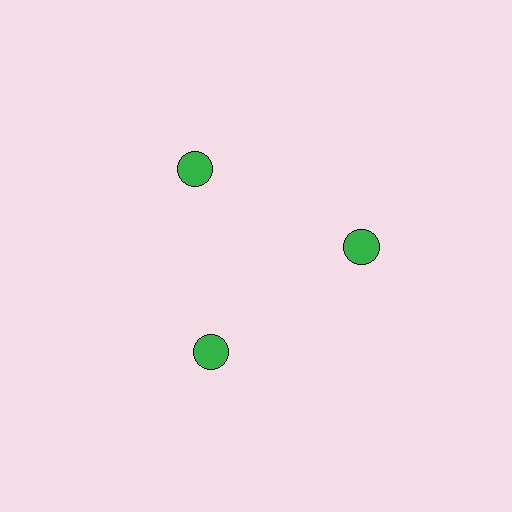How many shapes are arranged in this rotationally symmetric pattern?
There are 3 shapes, arranged in 3 groups of 1.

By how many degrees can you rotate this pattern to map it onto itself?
The pattern maps onto itself every 120 degrees of rotation.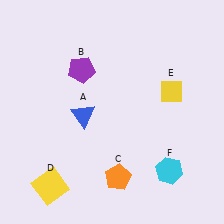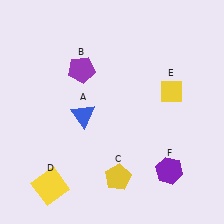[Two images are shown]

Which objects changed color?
C changed from orange to yellow. F changed from cyan to purple.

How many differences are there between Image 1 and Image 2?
There are 2 differences between the two images.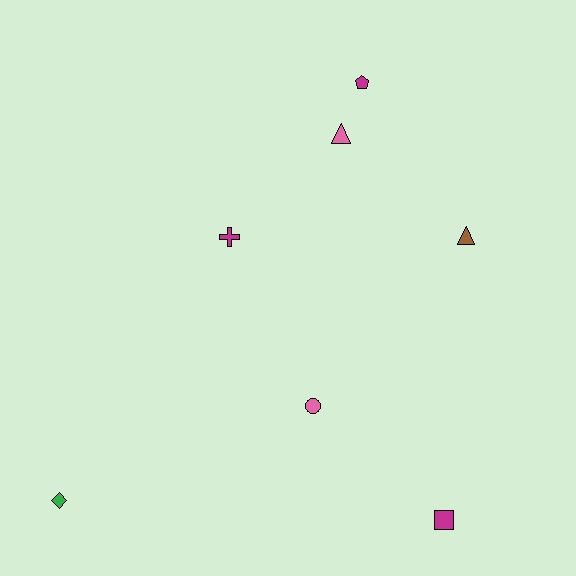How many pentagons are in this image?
There is 1 pentagon.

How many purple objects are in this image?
There are no purple objects.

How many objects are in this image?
There are 7 objects.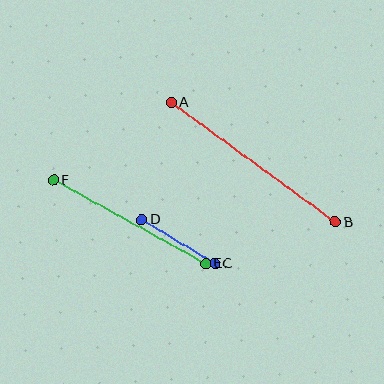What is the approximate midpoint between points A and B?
The midpoint is at approximately (253, 162) pixels.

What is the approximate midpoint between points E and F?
The midpoint is at approximately (130, 222) pixels.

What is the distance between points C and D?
The distance is approximately 85 pixels.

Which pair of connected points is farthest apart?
Points A and B are farthest apart.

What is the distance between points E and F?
The distance is approximately 174 pixels.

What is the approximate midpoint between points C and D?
The midpoint is at approximately (178, 242) pixels.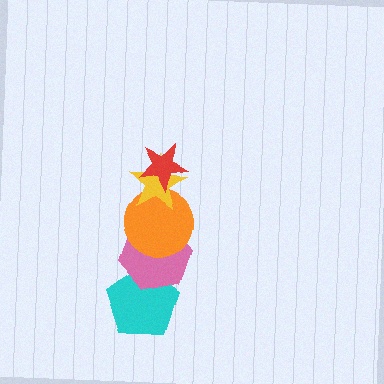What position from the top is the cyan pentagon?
The cyan pentagon is 5th from the top.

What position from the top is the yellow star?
The yellow star is 2nd from the top.